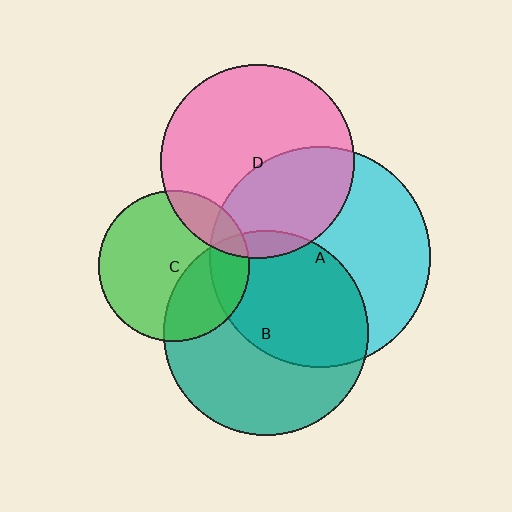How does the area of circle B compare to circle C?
Approximately 1.8 times.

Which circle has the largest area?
Circle A (cyan).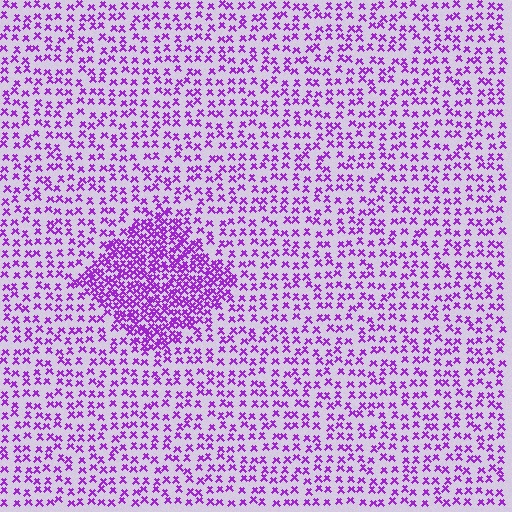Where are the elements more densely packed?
The elements are more densely packed inside the diamond boundary.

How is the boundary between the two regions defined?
The boundary is defined by a change in element density (approximately 2.4x ratio). All elements are the same color, size, and shape.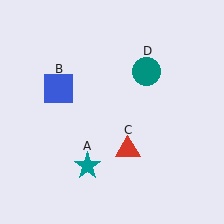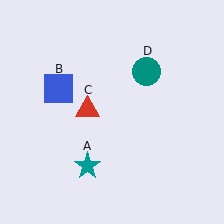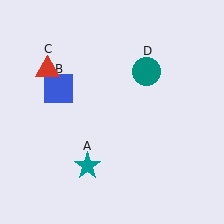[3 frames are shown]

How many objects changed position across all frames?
1 object changed position: red triangle (object C).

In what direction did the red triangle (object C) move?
The red triangle (object C) moved up and to the left.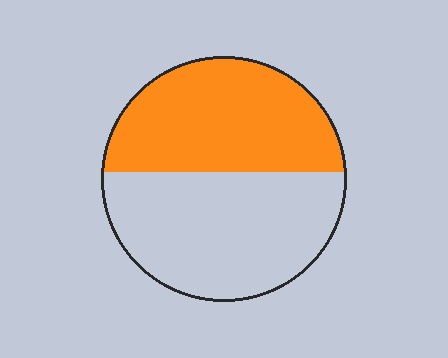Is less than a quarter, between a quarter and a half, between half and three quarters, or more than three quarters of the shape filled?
Between a quarter and a half.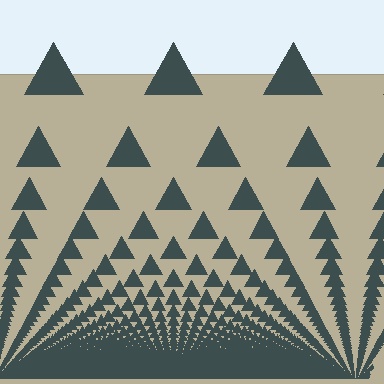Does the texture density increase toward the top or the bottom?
Density increases toward the bottom.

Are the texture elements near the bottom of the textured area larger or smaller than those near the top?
Smaller. The gradient is inverted — elements near the bottom are smaller and denser.